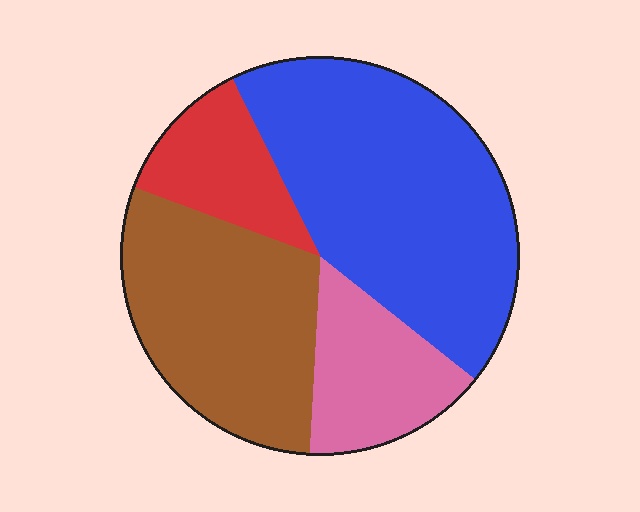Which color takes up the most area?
Blue, at roughly 45%.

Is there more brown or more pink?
Brown.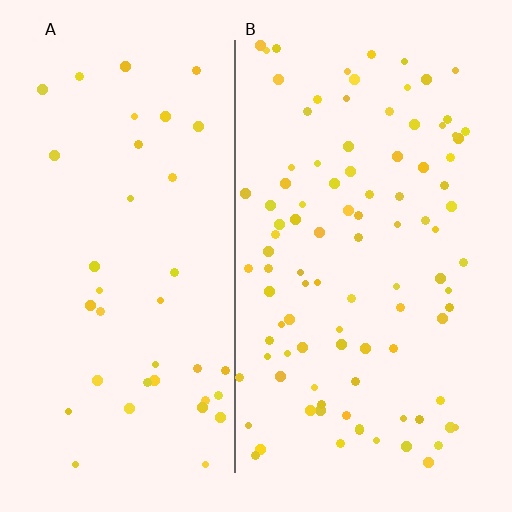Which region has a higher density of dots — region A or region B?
B (the right).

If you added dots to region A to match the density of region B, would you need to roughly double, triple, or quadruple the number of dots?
Approximately triple.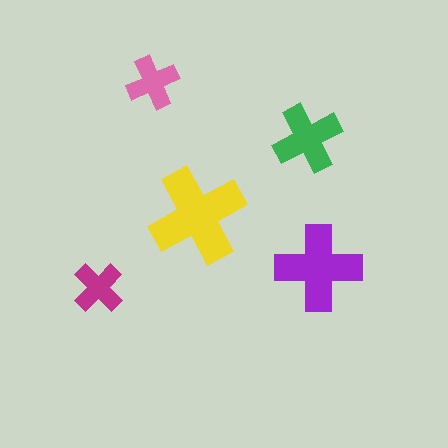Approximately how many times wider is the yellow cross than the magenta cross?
About 2 times wider.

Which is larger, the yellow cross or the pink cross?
The yellow one.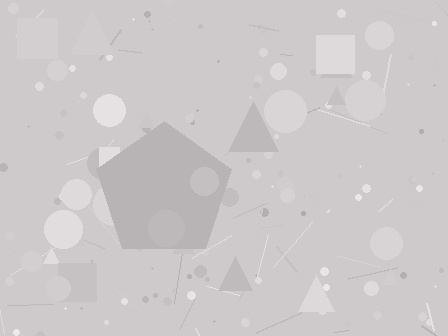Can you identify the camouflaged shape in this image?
The camouflaged shape is a pentagon.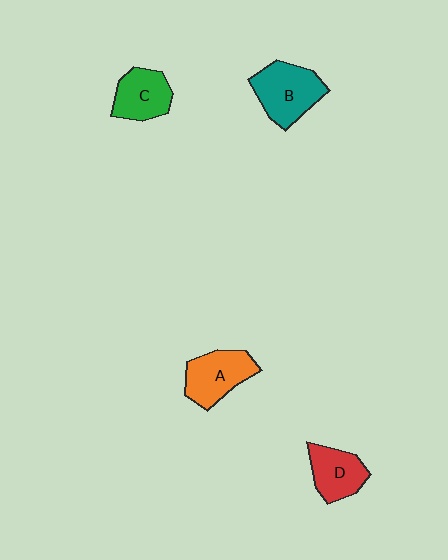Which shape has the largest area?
Shape B (teal).